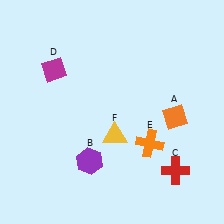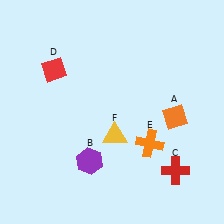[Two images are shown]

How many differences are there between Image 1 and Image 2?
There is 1 difference between the two images.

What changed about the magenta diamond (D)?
In Image 1, D is magenta. In Image 2, it changed to red.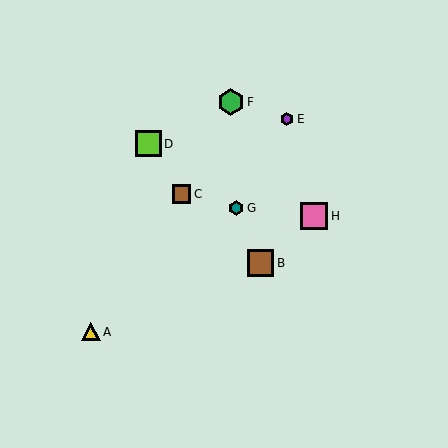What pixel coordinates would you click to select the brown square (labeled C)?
Click at (182, 194) to select the brown square C.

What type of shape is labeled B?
Shape B is a brown square.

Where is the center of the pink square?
The center of the pink square is at (314, 216).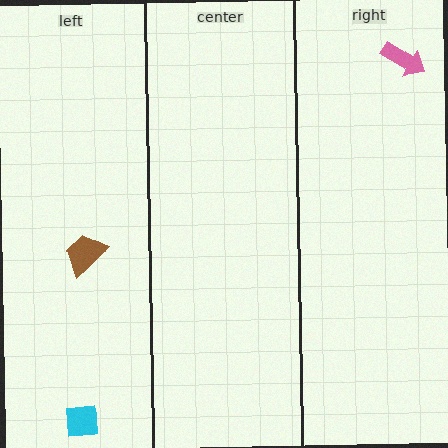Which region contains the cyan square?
The left region.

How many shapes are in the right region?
1.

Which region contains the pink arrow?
The right region.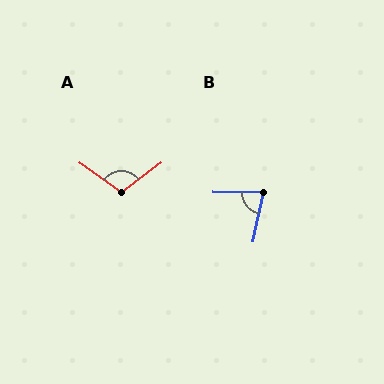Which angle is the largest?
A, at approximately 107 degrees.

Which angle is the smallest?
B, at approximately 79 degrees.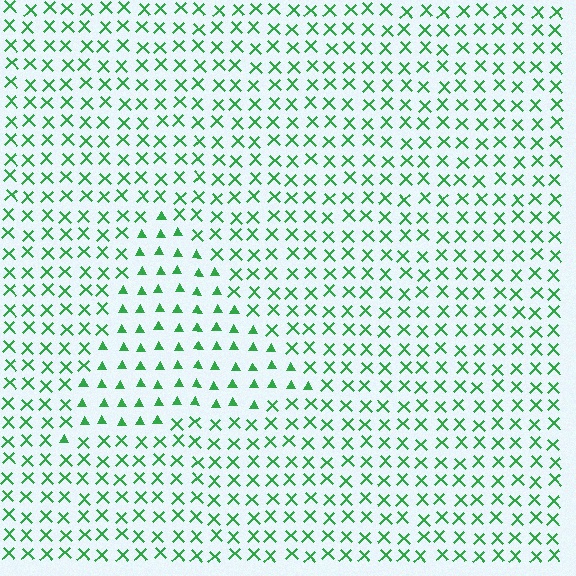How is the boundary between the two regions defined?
The boundary is defined by a change in element shape: triangles inside vs. X marks outside. All elements share the same color and spacing.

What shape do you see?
I see a triangle.